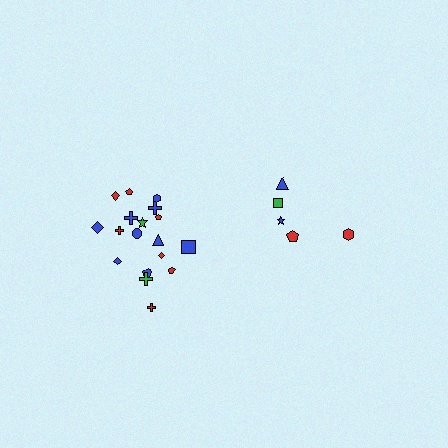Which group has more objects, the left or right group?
The left group.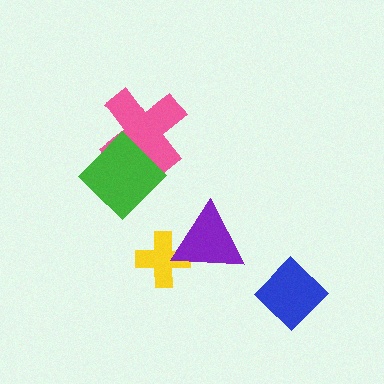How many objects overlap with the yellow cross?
1 object overlaps with the yellow cross.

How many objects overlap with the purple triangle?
1 object overlaps with the purple triangle.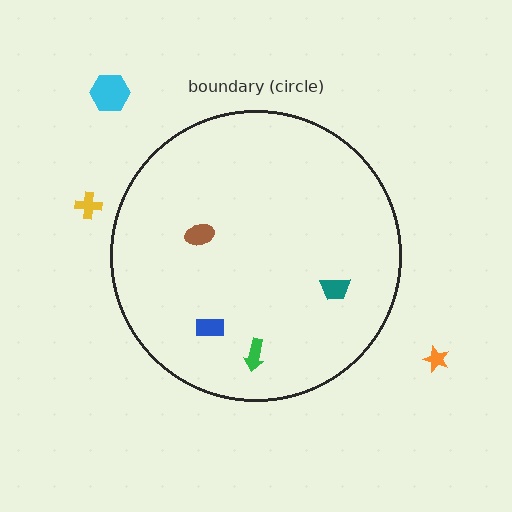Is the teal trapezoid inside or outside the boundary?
Inside.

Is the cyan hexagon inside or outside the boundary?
Outside.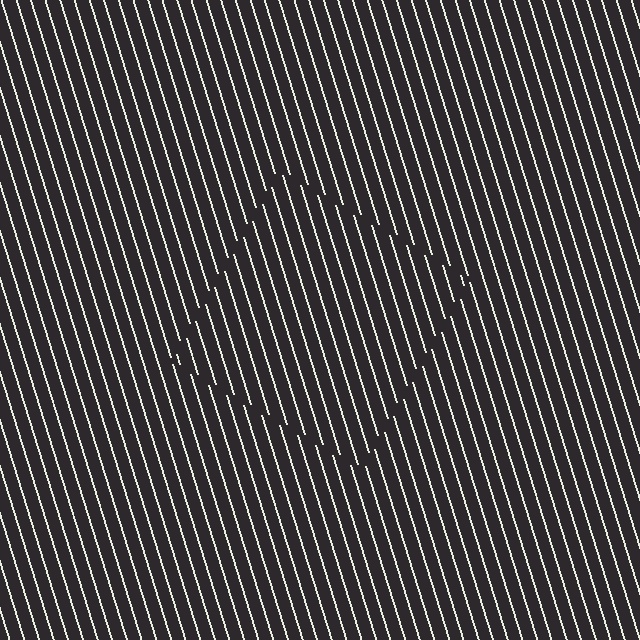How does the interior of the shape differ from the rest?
The interior of the shape contains the same grating, shifted by half a period — the contour is defined by the phase discontinuity where line-ends from the inner and outer gratings abut.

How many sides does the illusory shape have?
4 sides — the line-ends trace a square.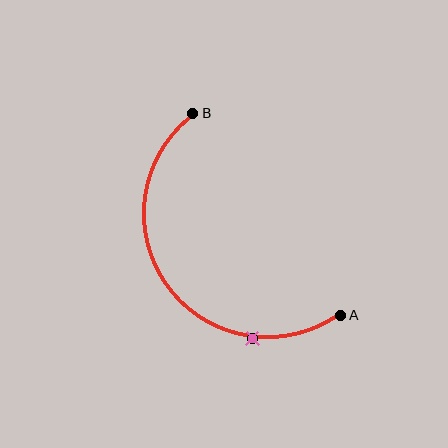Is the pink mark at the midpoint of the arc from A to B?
No. The pink mark lies on the arc but is closer to endpoint A. The arc midpoint would be at the point on the curve equidistant along the arc from both A and B.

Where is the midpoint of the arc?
The arc midpoint is the point on the curve farthest from the straight line joining A and B. It sits below and to the left of that line.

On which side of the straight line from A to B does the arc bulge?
The arc bulges below and to the left of the straight line connecting A and B.